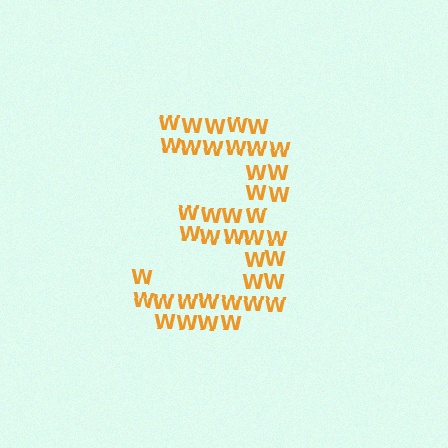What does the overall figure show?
The overall figure shows the digit 3.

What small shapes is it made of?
It is made of small letter W's.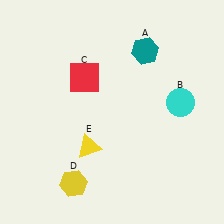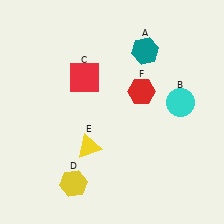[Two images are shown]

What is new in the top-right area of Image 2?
A red hexagon (F) was added in the top-right area of Image 2.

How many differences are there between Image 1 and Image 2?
There is 1 difference between the two images.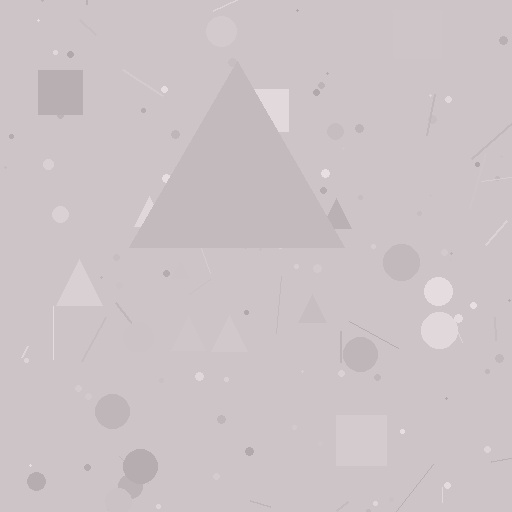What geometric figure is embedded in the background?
A triangle is embedded in the background.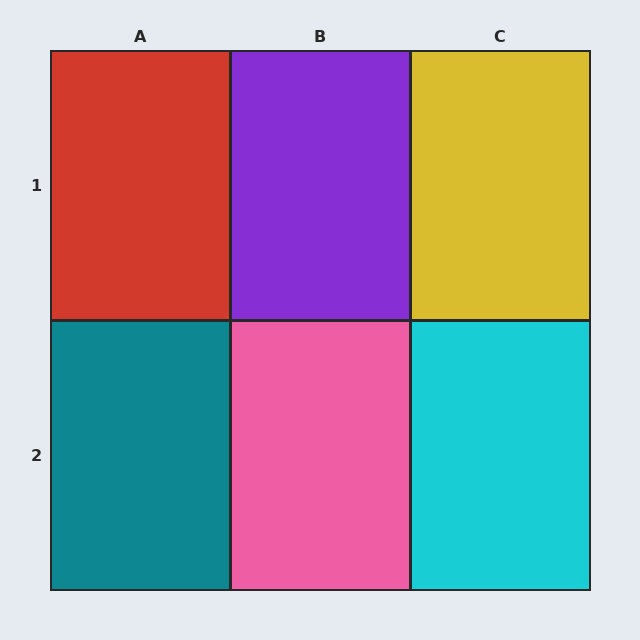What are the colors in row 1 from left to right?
Red, purple, yellow.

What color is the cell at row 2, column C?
Cyan.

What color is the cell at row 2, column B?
Pink.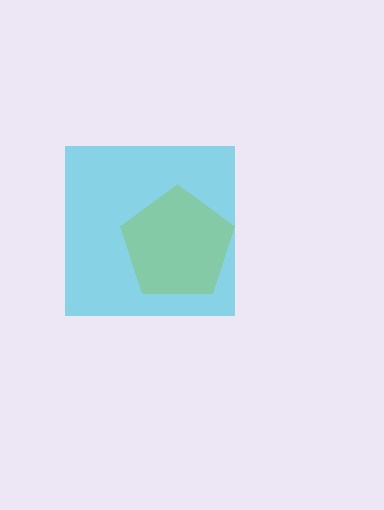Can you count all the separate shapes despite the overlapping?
Yes, there are 2 separate shapes.